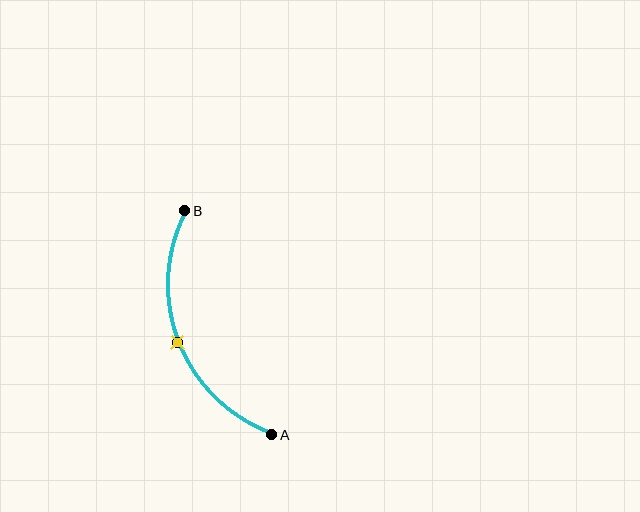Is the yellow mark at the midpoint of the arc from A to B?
Yes. The yellow mark lies on the arc at equal arc-length from both A and B — it is the arc midpoint.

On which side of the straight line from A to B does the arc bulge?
The arc bulges to the left of the straight line connecting A and B.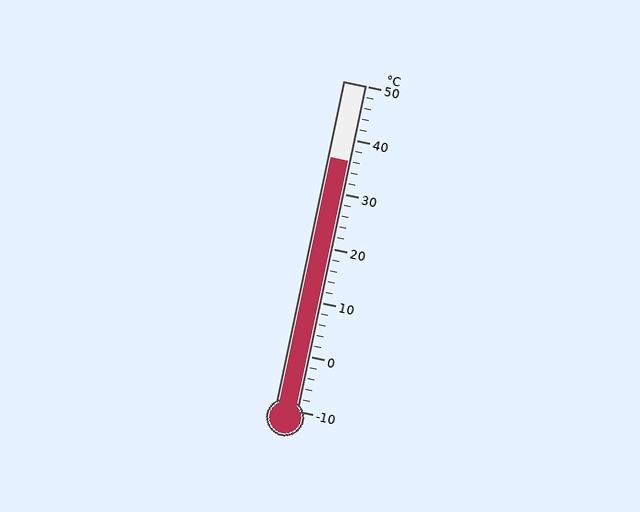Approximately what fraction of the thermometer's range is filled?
The thermometer is filled to approximately 75% of its range.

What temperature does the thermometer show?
The thermometer shows approximately 36°C.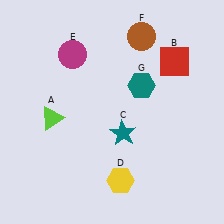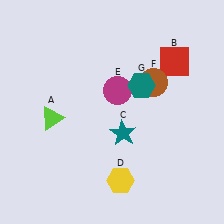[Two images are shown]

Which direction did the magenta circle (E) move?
The magenta circle (E) moved right.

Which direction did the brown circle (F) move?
The brown circle (F) moved down.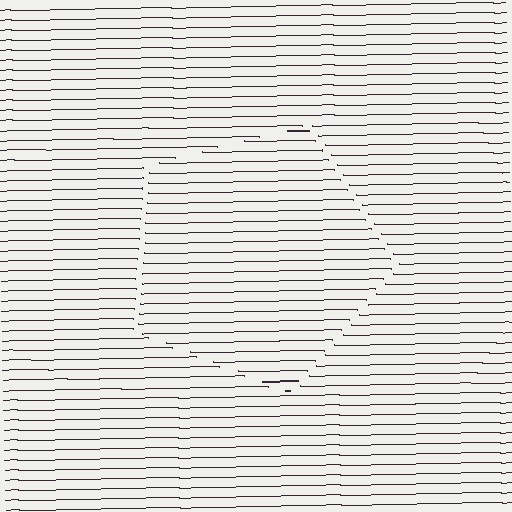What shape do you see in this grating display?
An illusory pentagon. The interior of the shape contains the same grating, shifted by half a period — the contour is defined by the phase discontinuity where line-ends from the inner and outer gratings abut.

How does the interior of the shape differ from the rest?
The interior of the shape contains the same grating, shifted by half a period — the contour is defined by the phase discontinuity where line-ends from the inner and outer gratings abut.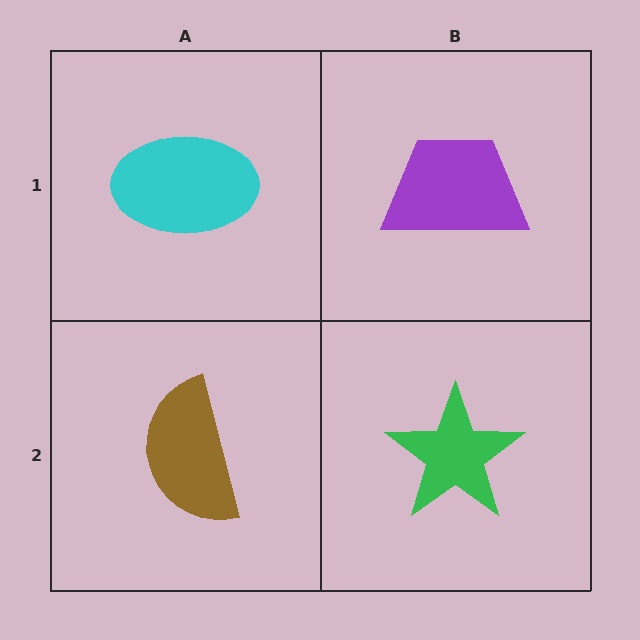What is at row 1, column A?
A cyan ellipse.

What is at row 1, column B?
A purple trapezoid.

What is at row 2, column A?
A brown semicircle.